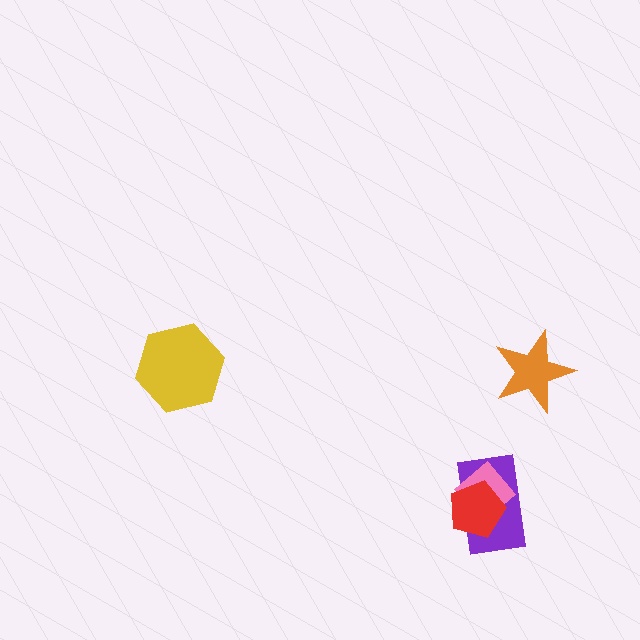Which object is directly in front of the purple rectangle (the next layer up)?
The pink diamond is directly in front of the purple rectangle.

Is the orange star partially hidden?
No, no other shape covers it.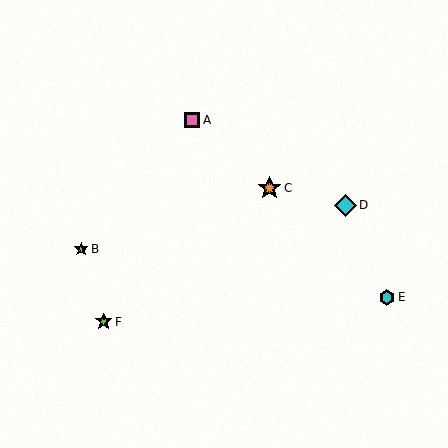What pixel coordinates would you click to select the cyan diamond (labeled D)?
Click at (345, 205) to select the cyan diamond D.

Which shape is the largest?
The orange star (labeled C) is the largest.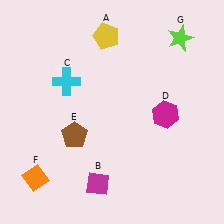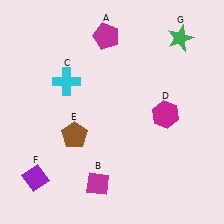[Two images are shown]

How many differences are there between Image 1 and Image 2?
There are 3 differences between the two images.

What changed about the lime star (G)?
In Image 1, G is lime. In Image 2, it changed to green.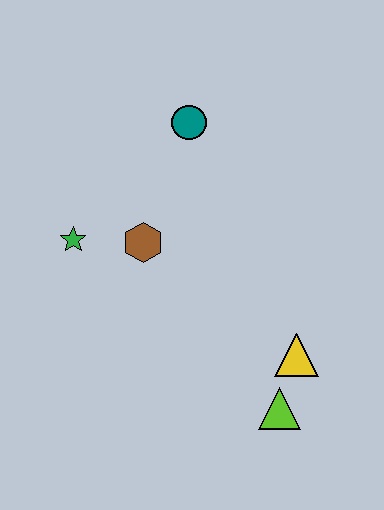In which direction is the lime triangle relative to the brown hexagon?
The lime triangle is below the brown hexagon.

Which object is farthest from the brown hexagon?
The lime triangle is farthest from the brown hexagon.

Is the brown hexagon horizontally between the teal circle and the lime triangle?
No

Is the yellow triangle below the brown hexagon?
Yes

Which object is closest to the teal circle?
The brown hexagon is closest to the teal circle.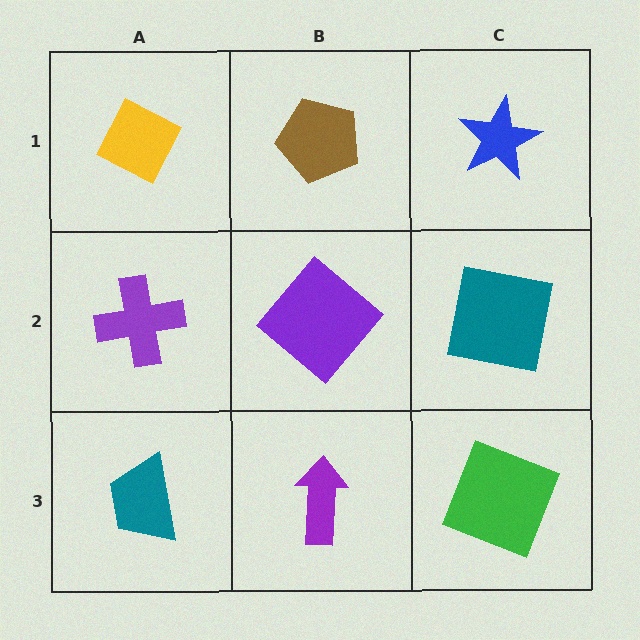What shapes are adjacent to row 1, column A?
A purple cross (row 2, column A), a brown pentagon (row 1, column B).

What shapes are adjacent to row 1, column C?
A teal square (row 2, column C), a brown pentagon (row 1, column B).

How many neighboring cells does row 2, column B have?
4.